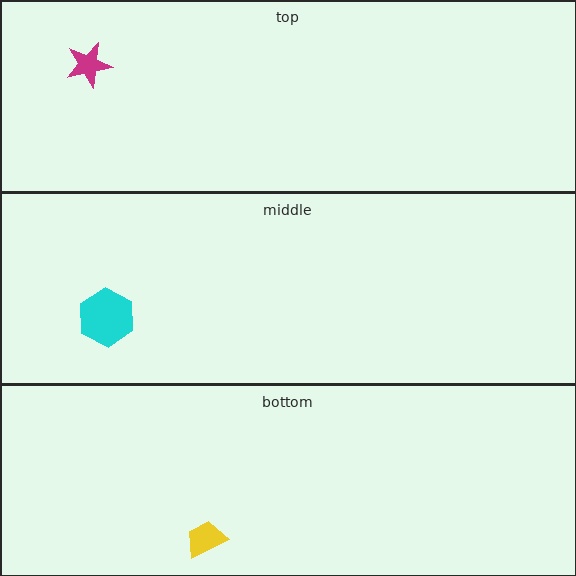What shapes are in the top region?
The magenta star.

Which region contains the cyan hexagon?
The middle region.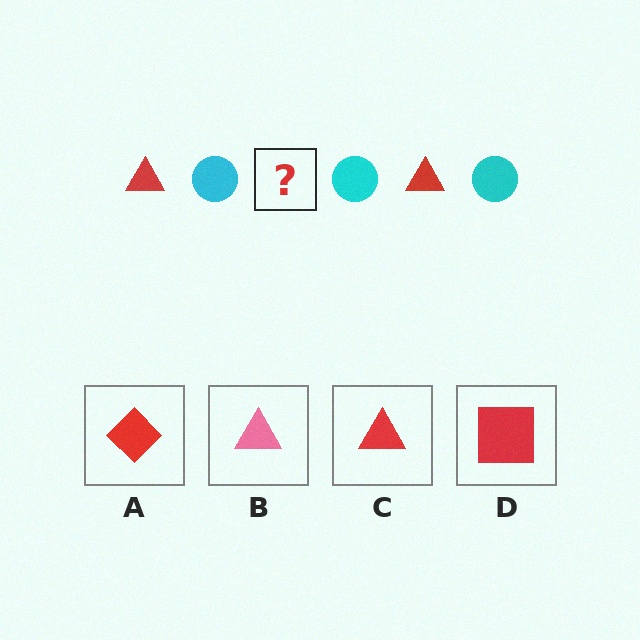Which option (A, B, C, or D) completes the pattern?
C.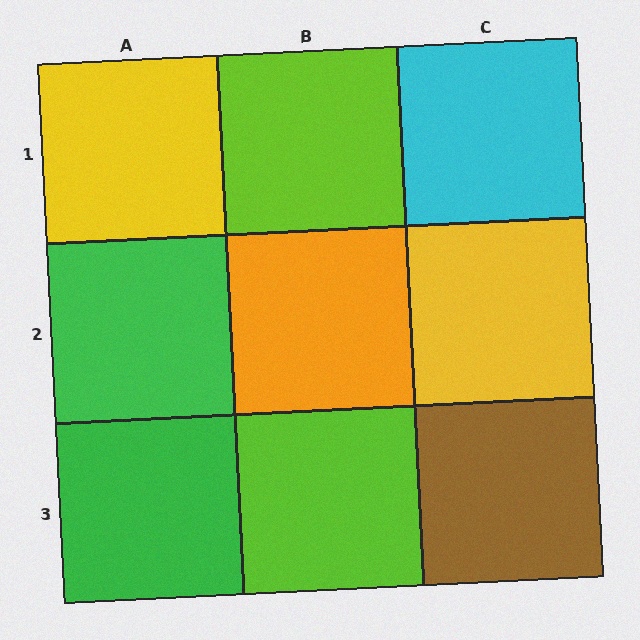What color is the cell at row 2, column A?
Green.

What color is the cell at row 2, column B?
Orange.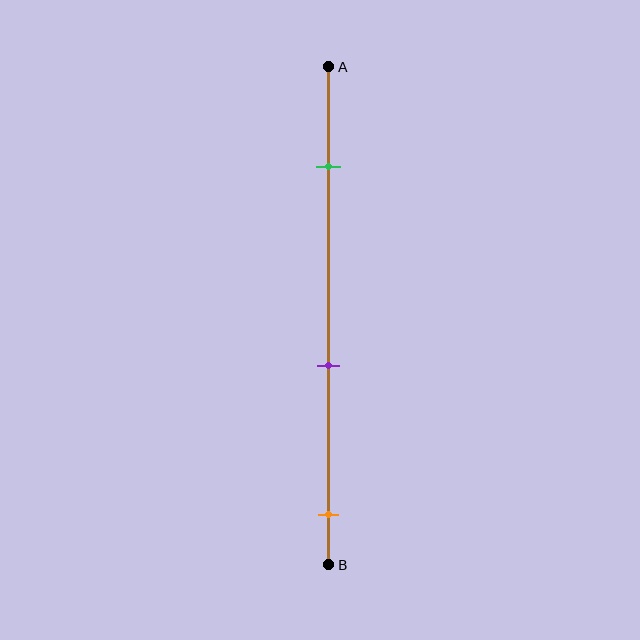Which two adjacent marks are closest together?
The purple and orange marks are the closest adjacent pair.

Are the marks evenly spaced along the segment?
Yes, the marks are approximately evenly spaced.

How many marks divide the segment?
There are 3 marks dividing the segment.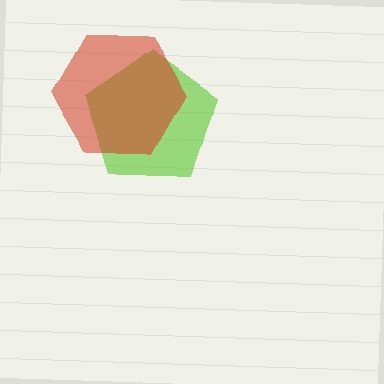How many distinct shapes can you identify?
There are 2 distinct shapes: a lime pentagon, a red hexagon.